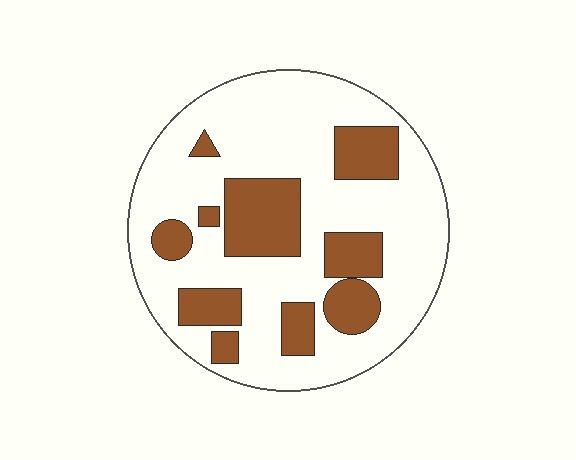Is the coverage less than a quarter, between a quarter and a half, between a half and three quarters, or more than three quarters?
Between a quarter and a half.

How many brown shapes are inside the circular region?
10.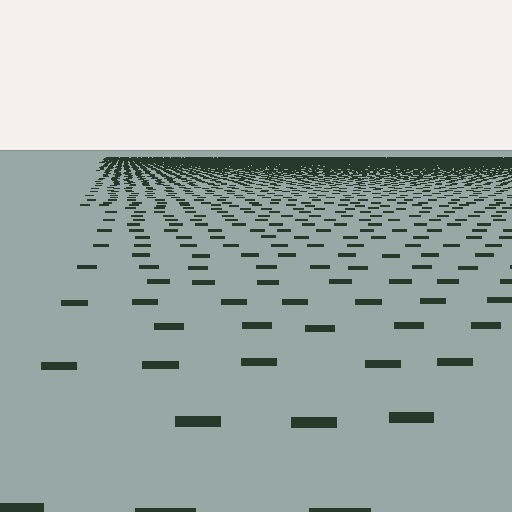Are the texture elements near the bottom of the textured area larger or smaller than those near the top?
Larger. Near the bottom, elements are closer to the viewer and appear at a bigger on-screen size.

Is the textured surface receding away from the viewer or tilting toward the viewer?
The surface is receding away from the viewer. Texture elements get smaller and denser toward the top.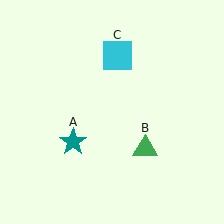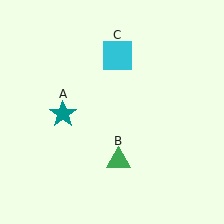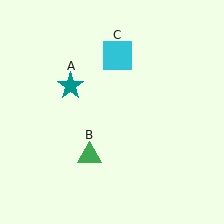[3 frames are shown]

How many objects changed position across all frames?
2 objects changed position: teal star (object A), green triangle (object B).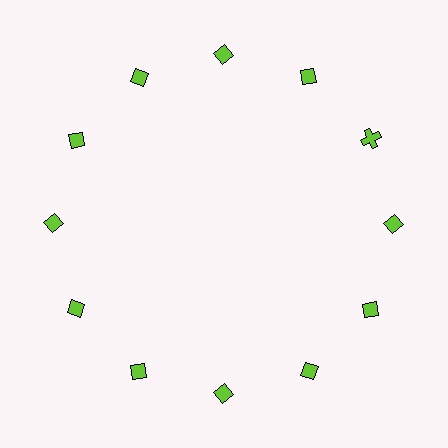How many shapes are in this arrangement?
There are 12 shapes arranged in a ring pattern.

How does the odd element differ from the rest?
It has a different shape: cross instead of diamond.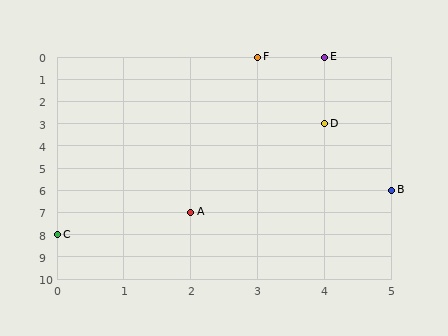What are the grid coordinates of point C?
Point C is at grid coordinates (0, 8).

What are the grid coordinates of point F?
Point F is at grid coordinates (3, 0).